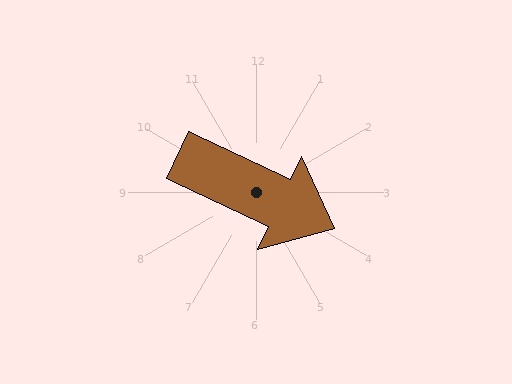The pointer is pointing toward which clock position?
Roughly 4 o'clock.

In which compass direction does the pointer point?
Southeast.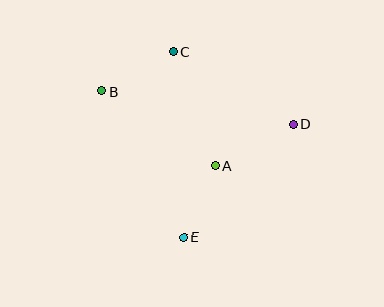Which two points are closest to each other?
Points A and E are closest to each other.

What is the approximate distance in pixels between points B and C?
The distance between B and C is approximately 81 pixels.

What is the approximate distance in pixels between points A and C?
The distance between A and C is approximately 122 pixels.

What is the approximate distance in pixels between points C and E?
The distance between C and E is approximately 186 pixels.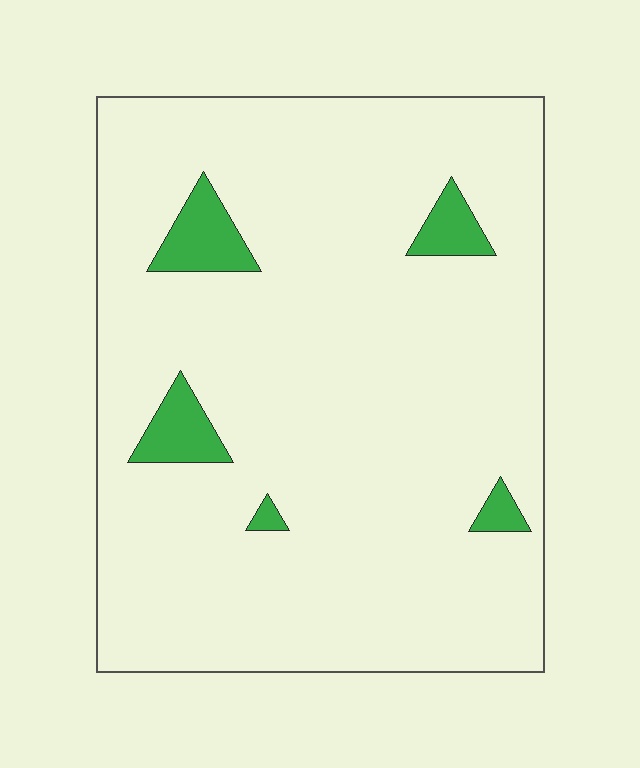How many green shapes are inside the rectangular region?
5.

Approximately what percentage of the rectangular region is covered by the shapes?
Approximately 5%.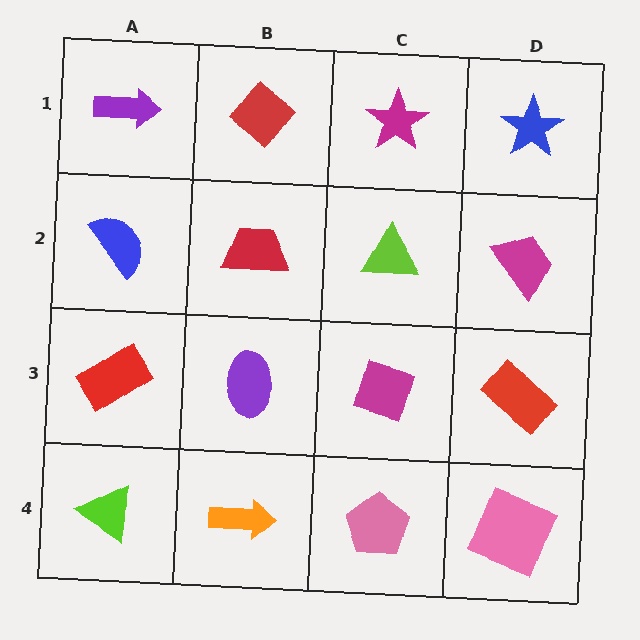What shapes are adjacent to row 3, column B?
A red trapezoid (row 2, column B), an orange arrow (row 4, column B), a red rectangle (row 3, column A), a magenta diamond (row 3, column C).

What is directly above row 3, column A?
A blue semicircle.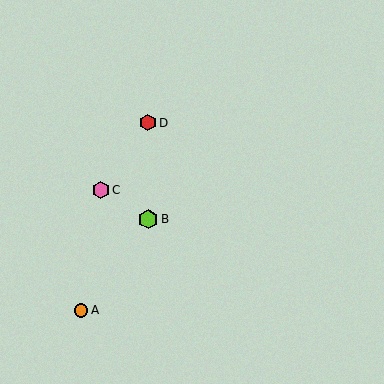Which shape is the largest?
The lime hexagon (labeled B) is the largest.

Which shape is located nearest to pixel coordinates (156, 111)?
The red hexagon (labeled D) at (148, 122) is nearest to that location.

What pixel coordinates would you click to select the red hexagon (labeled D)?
Click at (148, 122) to select the red hexagon D.